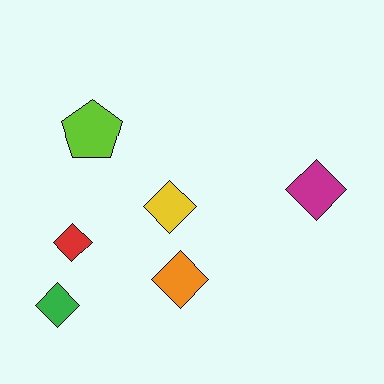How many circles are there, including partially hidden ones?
There are no circles.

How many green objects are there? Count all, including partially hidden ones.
There is 1 green object.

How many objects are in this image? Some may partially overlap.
There are 6 objects.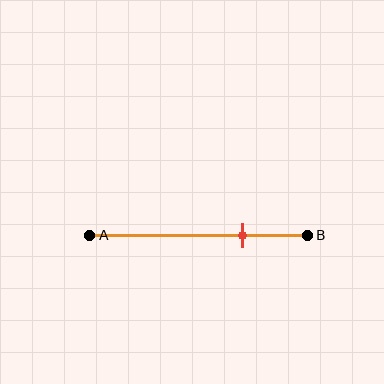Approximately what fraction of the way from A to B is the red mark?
The red mark is approximately 70% of the way from A to B.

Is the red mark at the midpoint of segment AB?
No, the mark is at about 70% from A, not at the 50% midpoint.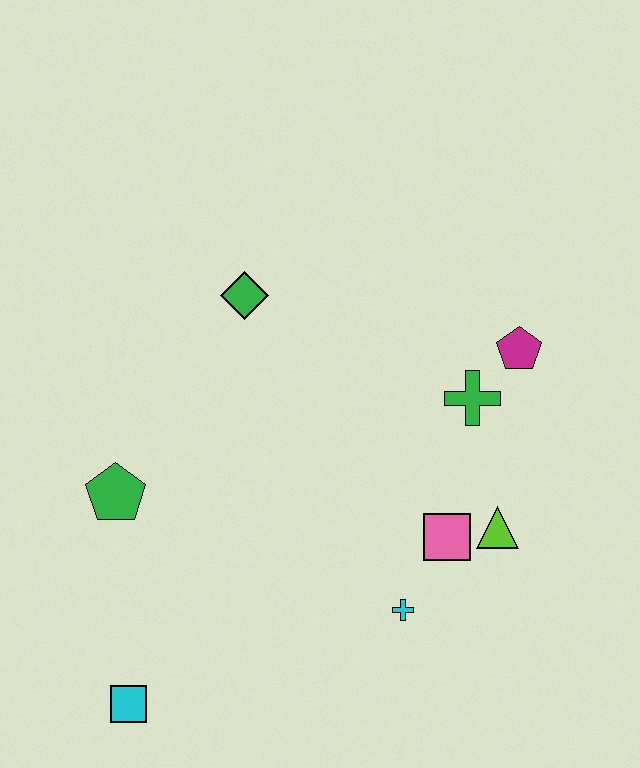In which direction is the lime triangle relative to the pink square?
The lime triangle is to the right of the pink square.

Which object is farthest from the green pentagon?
The magenta pentagon is farthest from the green pentagon.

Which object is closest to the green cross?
The magenta pentagon is closest to the green cross.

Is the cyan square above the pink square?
No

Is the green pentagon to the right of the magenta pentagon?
No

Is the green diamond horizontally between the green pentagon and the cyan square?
No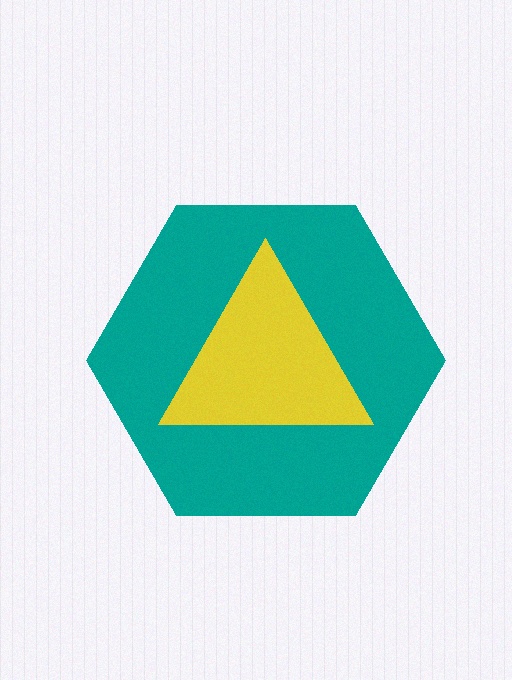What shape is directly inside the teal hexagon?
The yellow triangle.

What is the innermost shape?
The yellow triangle.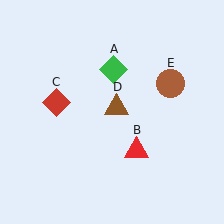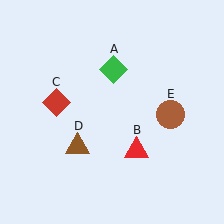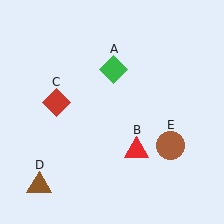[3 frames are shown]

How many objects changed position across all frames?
2 objects changed position: brown triangle (object D), brown circle (object E).